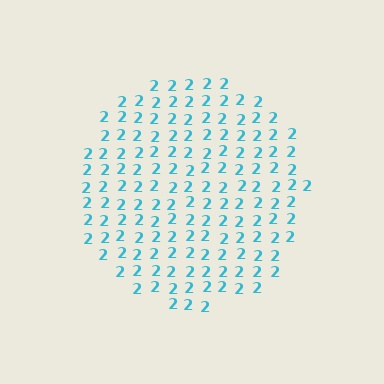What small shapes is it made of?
It is made of small digit 2's.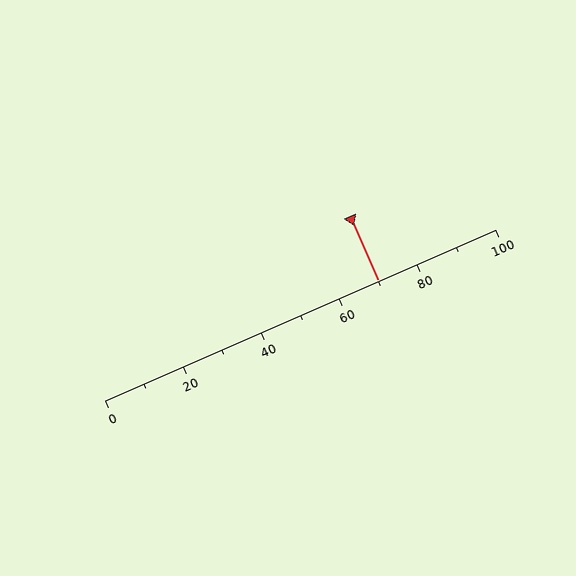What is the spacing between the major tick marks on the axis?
The major ticks are spaced 20 apart.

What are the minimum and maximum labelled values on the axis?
The axis runs from 0 to 100.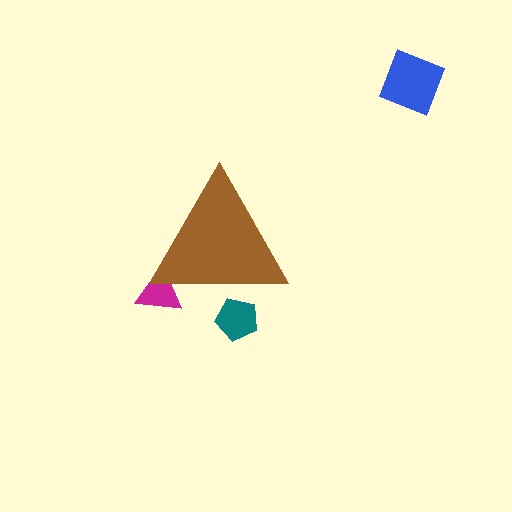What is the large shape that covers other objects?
A brown triangle.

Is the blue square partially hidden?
No, the blue square is fully visible.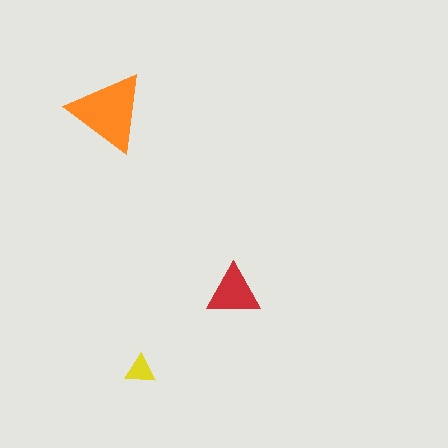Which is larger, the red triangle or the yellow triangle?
The red one.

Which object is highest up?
The orange triangle is topmost.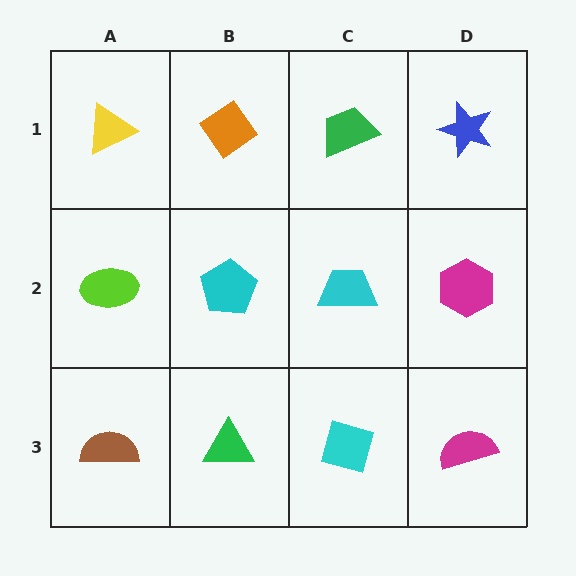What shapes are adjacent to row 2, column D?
A blue star (row 1, column D), a magenta semicircle (row 3, column D), a cyan trapezoid (row 2, column C).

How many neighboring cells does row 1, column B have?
3.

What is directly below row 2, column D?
A magenta semicircle.